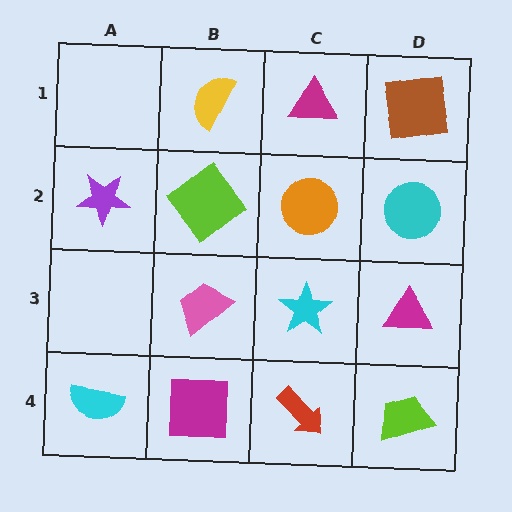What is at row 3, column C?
A cyan star.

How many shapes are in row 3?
3 shapes.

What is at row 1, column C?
A magenta triangle.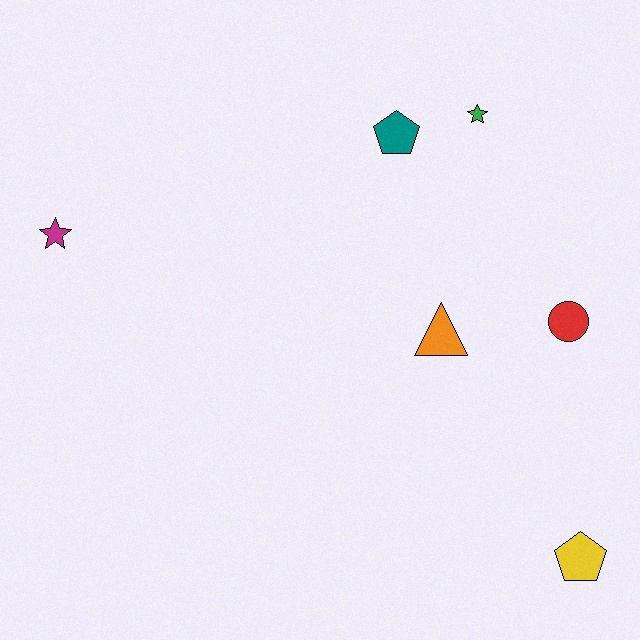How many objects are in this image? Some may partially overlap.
There are 6 objects.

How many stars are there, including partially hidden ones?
There are 2 stars.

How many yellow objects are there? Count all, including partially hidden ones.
There is 1 yellow object.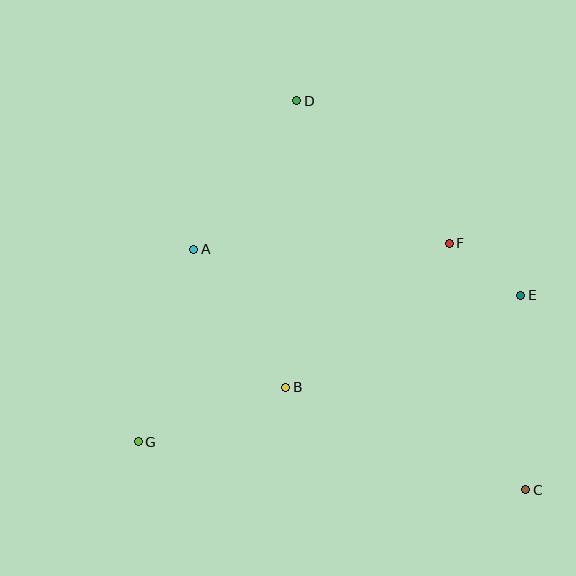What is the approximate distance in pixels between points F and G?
The distance between F and G is approximately 369 pixels.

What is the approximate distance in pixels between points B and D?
The distance between B and D is approximately 286 pixels.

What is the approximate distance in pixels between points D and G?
The distance between D and G is approximately 376 pixels.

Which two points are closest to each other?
Points E and F are closest to each other.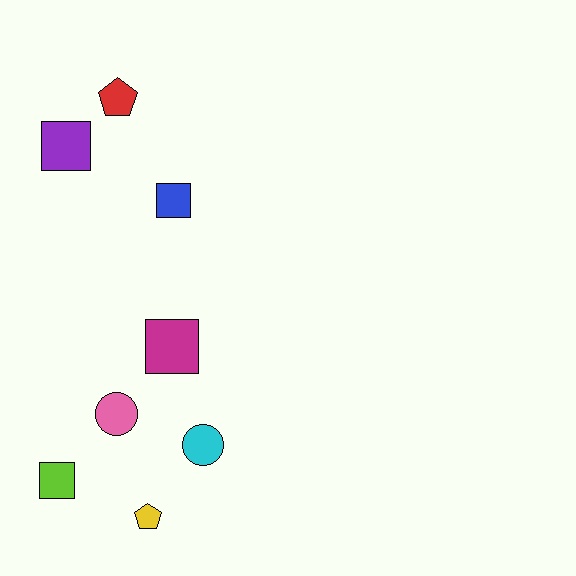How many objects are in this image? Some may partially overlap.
There are 8 objects.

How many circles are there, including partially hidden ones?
There are 2 circles.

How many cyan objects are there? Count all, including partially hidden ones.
There is 1 cyan object.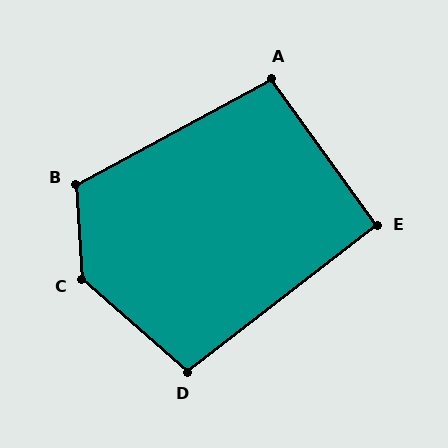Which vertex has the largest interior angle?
C, at approximately 134 degrees.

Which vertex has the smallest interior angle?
E, at approximately 92 degrees.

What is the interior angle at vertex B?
Approximately 115 degrees (obtuse).